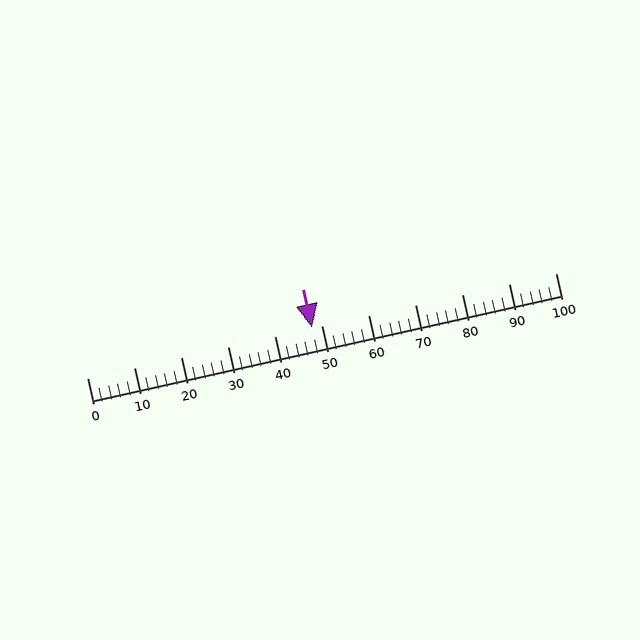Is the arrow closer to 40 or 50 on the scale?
The arrow is closer to 50.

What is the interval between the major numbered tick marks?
The major tick marks are spaced 10 units apart.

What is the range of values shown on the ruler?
The ruler shows values from 0 to 100.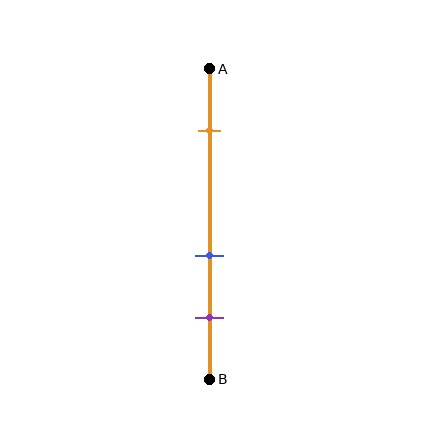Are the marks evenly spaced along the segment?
No, the marks are not evenly spaced.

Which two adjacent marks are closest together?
The blue and purple marks are the closest adjacent pair.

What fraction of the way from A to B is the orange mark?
The orange mark is approximately 20% (0.2) of the way from A to B.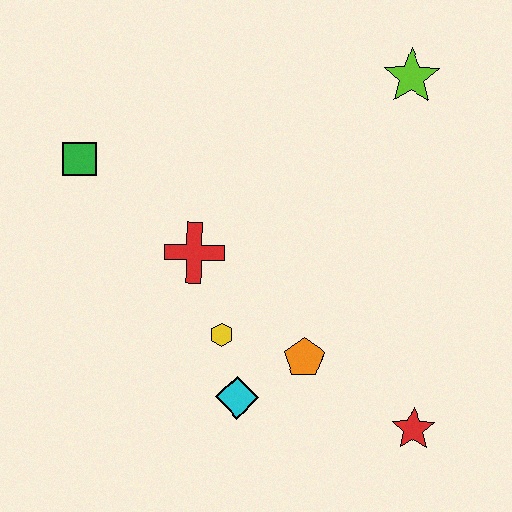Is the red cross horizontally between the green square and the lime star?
Yes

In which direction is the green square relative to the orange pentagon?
The green square is to the left of the orange pentagon.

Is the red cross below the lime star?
Yes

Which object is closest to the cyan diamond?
The yellow hexagon is closest to the cyan diamond.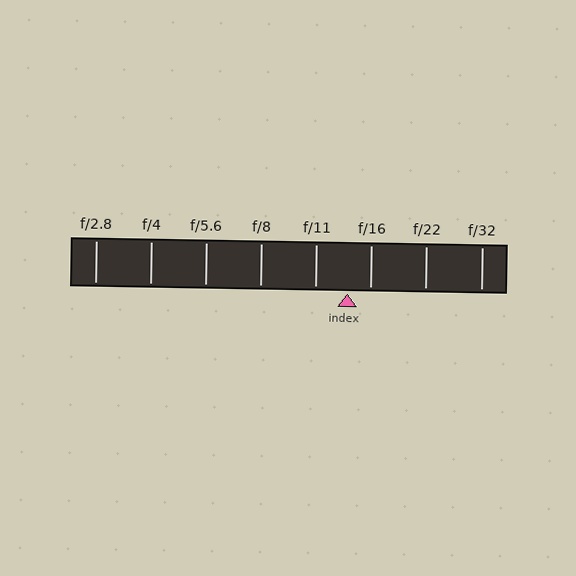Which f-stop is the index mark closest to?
The index mark is closest to f/16.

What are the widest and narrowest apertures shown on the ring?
The widest aperture shown is f/2.8 and the narrowest is f/32.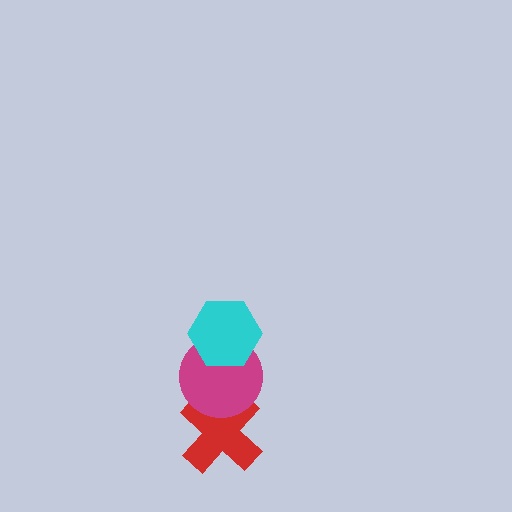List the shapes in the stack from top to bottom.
From top to bottom: the cyan hexagon, the magenta circle, the red cross.